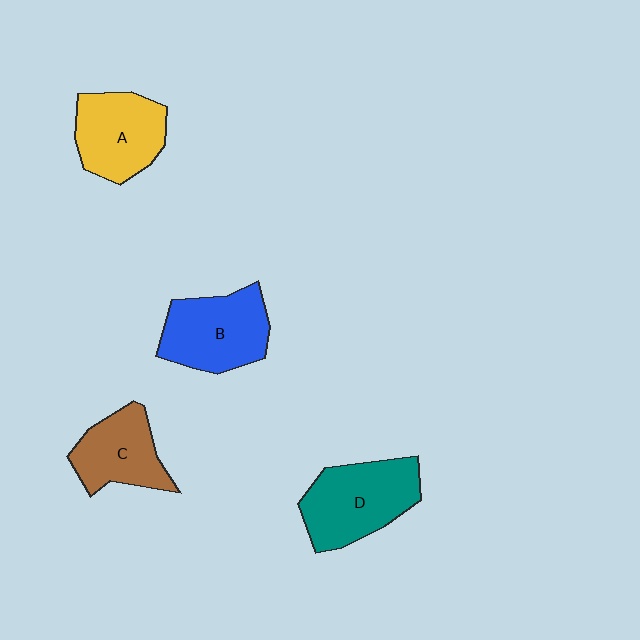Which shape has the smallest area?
Shape C (brown).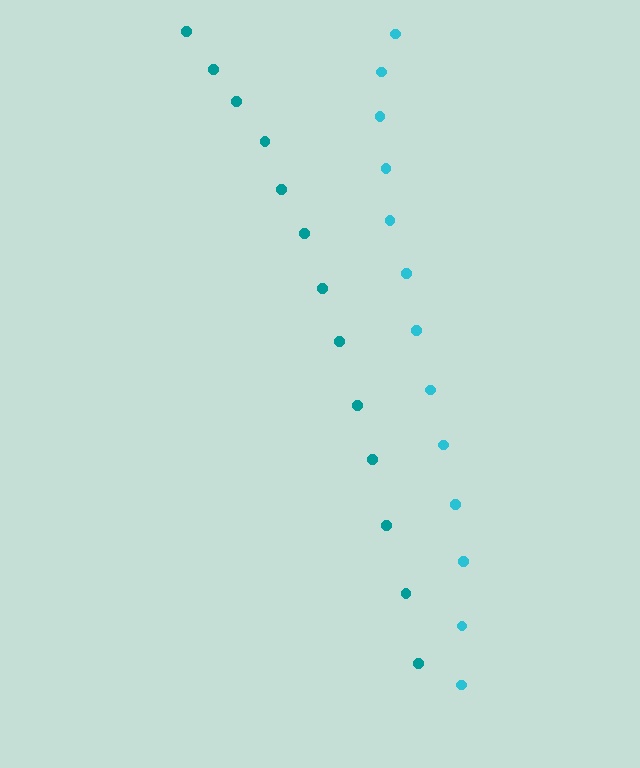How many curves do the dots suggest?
There are 2 distinct paths.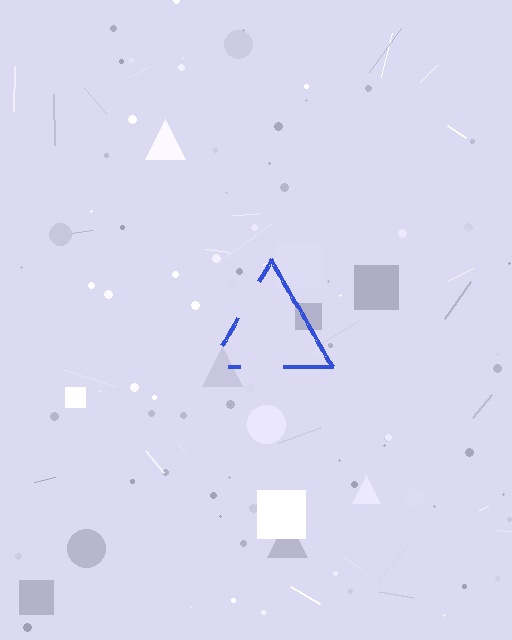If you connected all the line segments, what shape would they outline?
They would outline a triangle.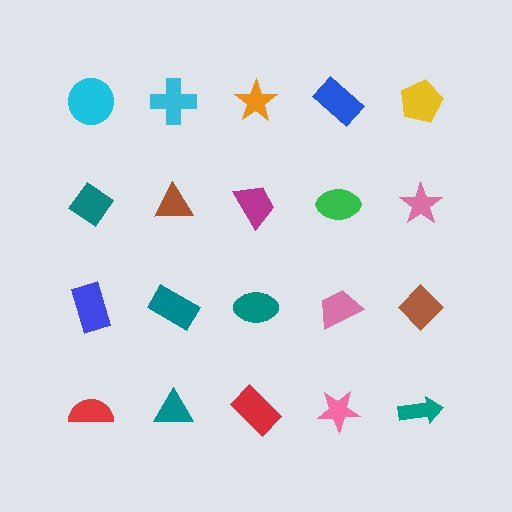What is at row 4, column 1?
A red semicircle.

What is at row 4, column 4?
A pink star.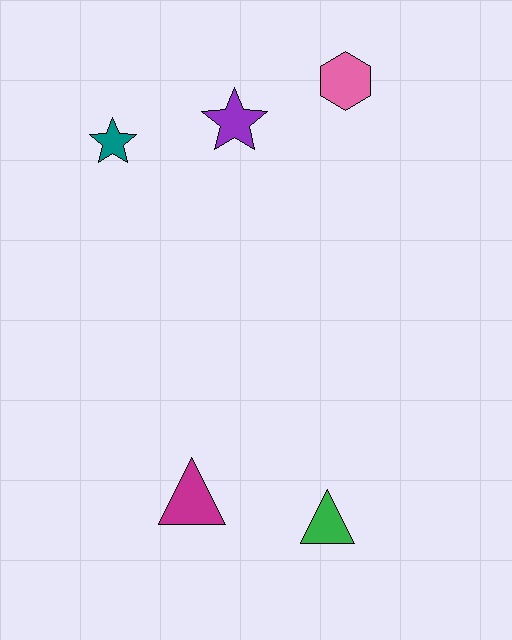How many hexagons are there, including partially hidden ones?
There is 1 hexagon.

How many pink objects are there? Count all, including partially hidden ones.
There is 1 pink object.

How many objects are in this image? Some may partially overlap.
There are 5 objects.